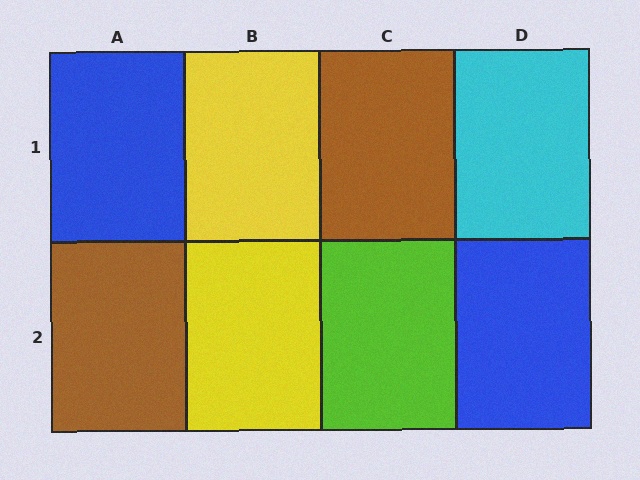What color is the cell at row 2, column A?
Brown.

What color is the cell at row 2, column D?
Blue.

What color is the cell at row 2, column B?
Yellow.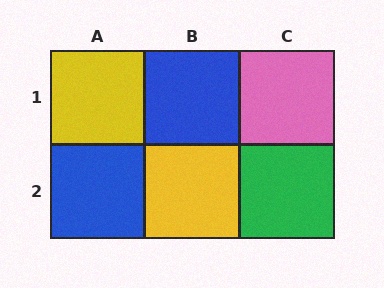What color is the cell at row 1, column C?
Pink.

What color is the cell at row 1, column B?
Blue.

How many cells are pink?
1 cell is pink.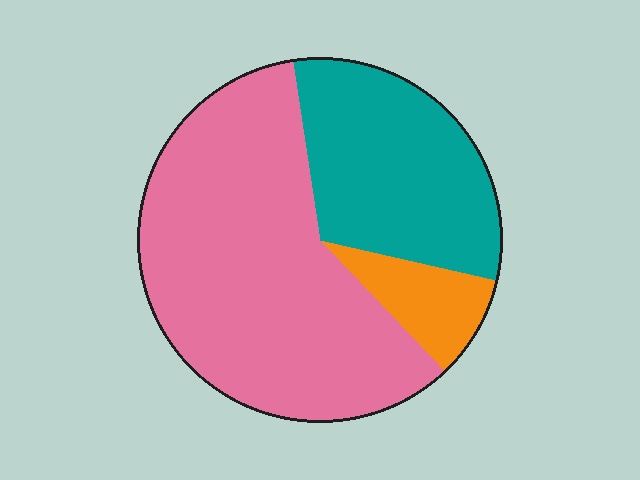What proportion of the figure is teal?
Teal takes up about one third (1/3) of the figure.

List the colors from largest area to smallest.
From largest to smallest: pink, teal, orange.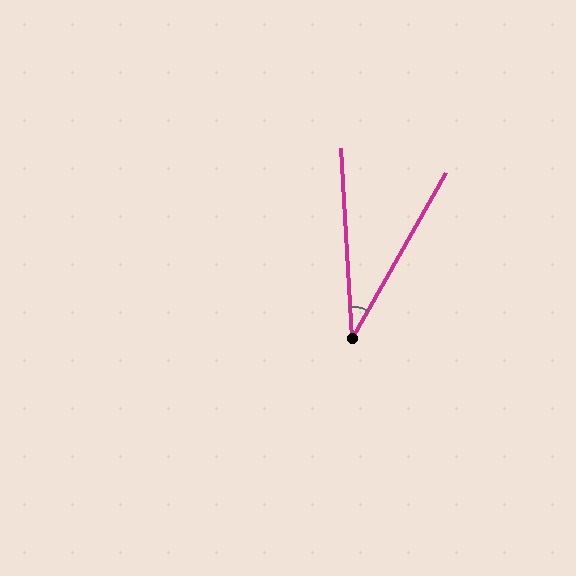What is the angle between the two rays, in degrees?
Approximately 33 degrees.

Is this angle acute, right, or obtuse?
It is acute.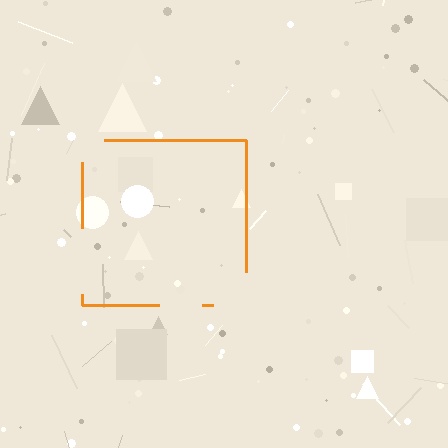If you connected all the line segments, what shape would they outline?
They would outline a square.